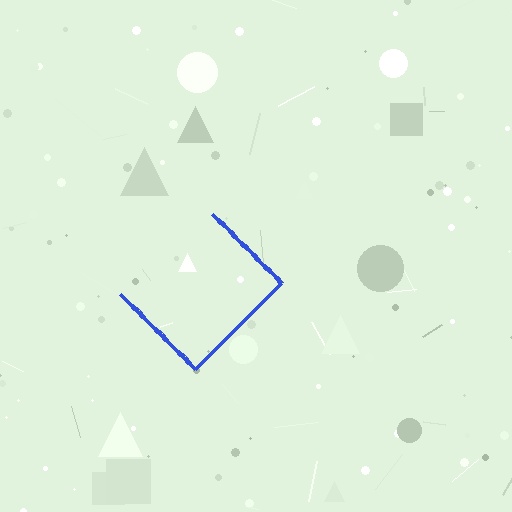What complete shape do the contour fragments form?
The contour fragments form a diamond.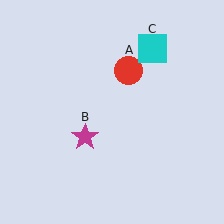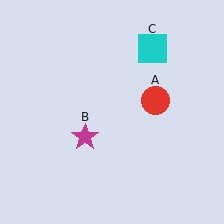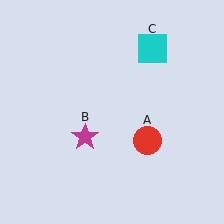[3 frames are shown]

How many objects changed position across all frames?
1 object changed position: red circle (object A).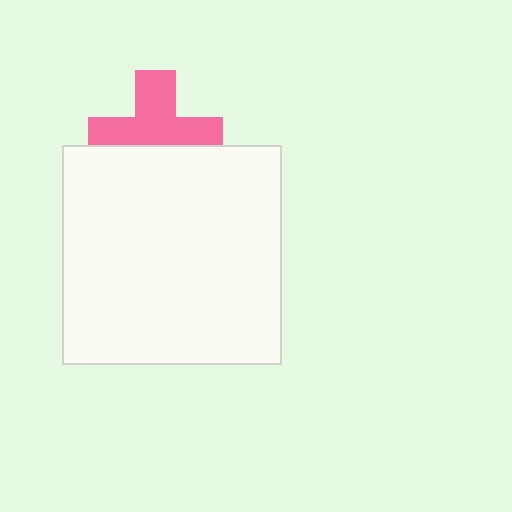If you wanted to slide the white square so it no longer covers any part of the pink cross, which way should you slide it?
Slide it down — that is the most direct way to separate the two shapes.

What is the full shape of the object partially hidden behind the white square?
The partially hidden object is a pink cross.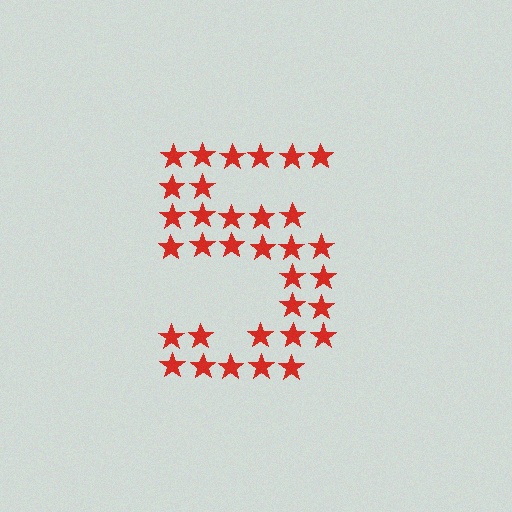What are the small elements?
The small elements are stars.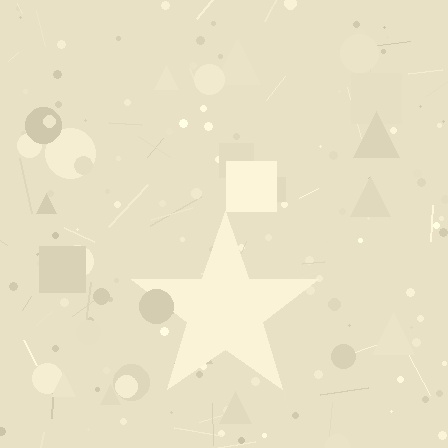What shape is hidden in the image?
A star is hidden in the image.